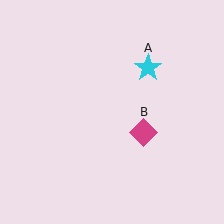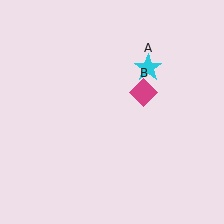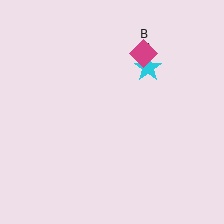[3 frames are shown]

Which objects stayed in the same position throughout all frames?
Cyan star (object A) remained stationary.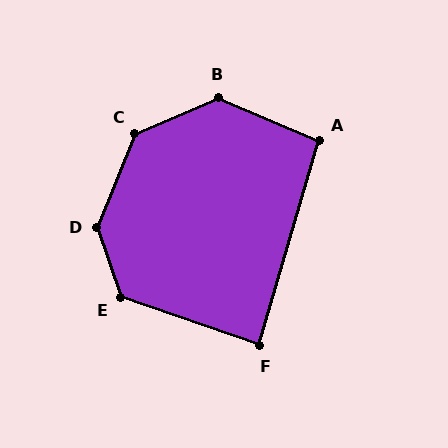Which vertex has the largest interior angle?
D, at approximately 140 degrees.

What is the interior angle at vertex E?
Approximately 127 degrees (obtuse).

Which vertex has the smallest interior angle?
F, at approximately 87 degrees.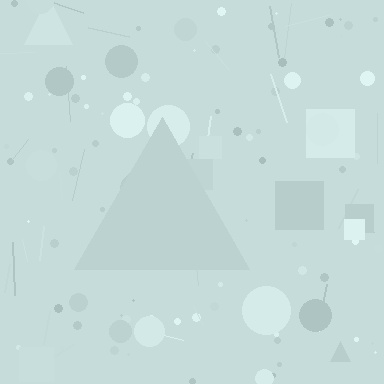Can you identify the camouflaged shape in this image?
The camouflaged shape is a triangle.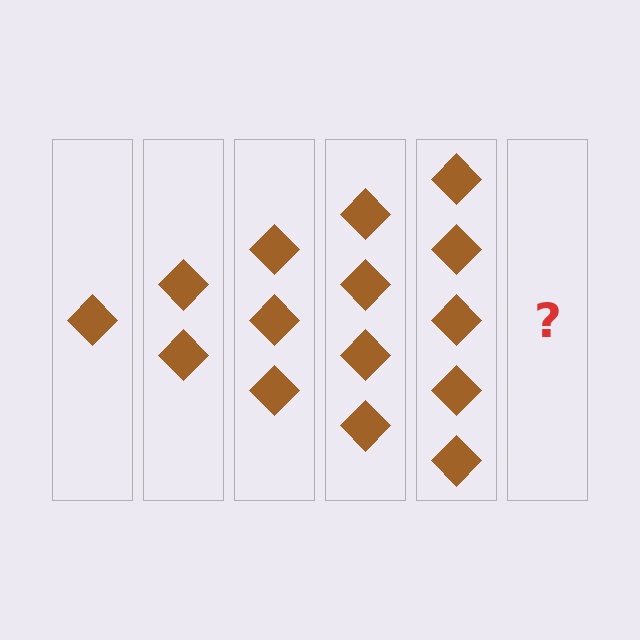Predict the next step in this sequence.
The next step is 6 diamonds.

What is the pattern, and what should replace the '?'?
The pattern is that each step adds one more diamond. The '?' should be 6 diamonds.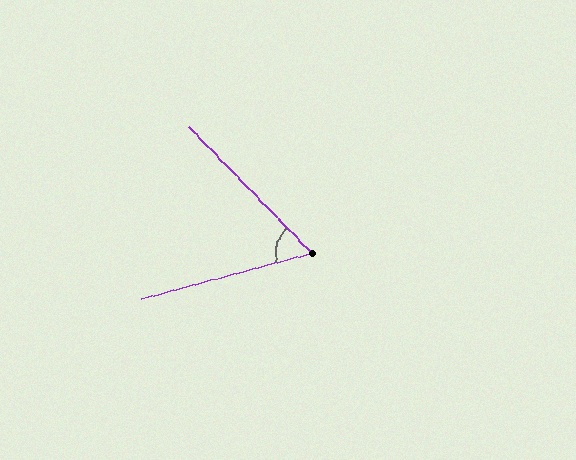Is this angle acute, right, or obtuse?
It is acute.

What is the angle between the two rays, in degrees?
Approximately 61 degrees.